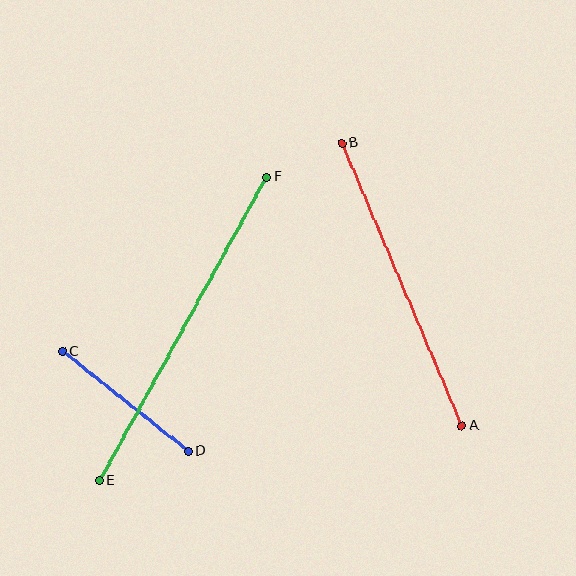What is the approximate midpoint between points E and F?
The midpoint is at approximately (183, 329) pixels.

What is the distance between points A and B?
The distance is approximately 307 pixels.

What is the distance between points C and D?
The distance is approximately 161 pixels.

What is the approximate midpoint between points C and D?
The midpoint is at approximately (125, 401) pixels.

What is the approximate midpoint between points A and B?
The midpoint is at approximately (402, 285) pixels.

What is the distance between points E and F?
The distance is approximately 346 pixels.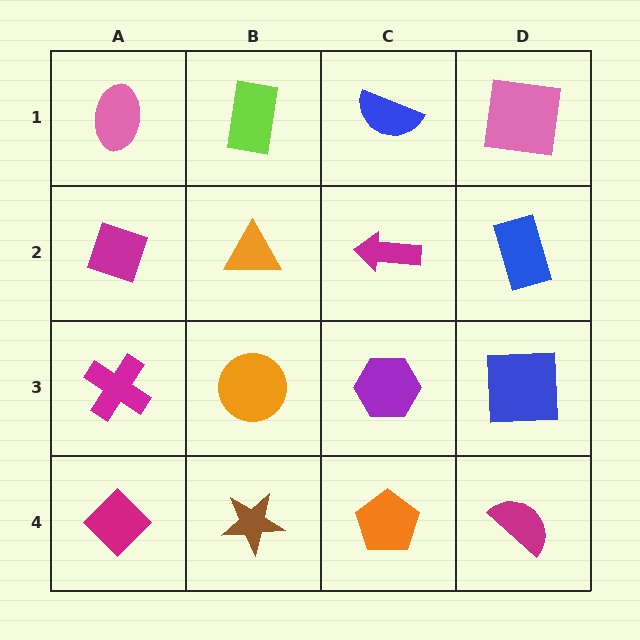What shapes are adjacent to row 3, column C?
A magenta arrow (row 2, column C), an orange pentagon (row 4, column C), an orange circle (row 3, column B), a blue square (row 3, column D).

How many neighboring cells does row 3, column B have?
4.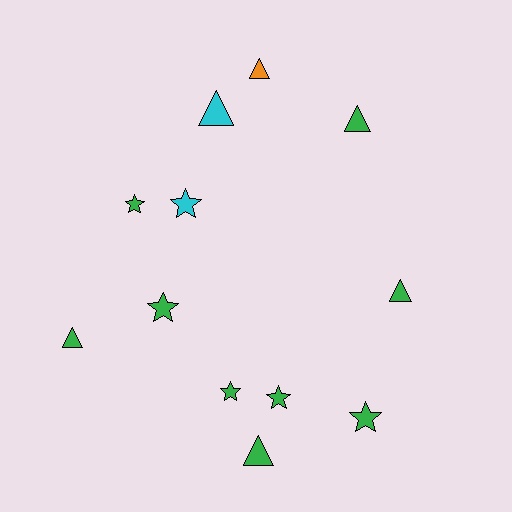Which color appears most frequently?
Green, with 9 objects.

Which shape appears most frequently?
Star, with 6 objects.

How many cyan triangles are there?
There is 1 cyan triangle.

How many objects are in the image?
There are 12 objects.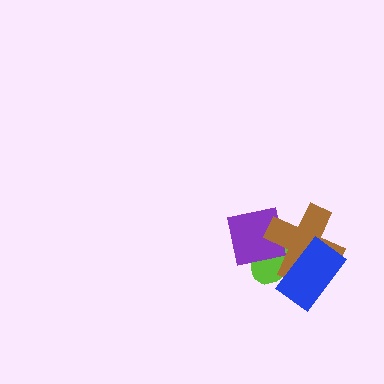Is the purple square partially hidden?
Yes, it is partially covered by another shape.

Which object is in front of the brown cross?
The blue rectangle is in front of the brown cross.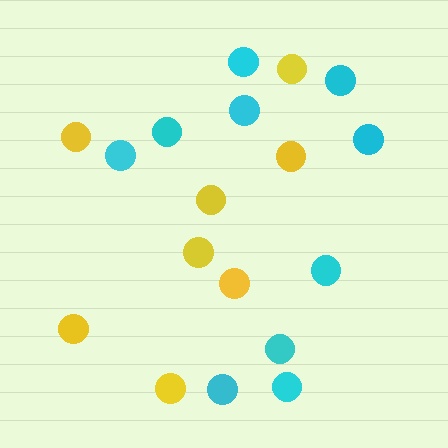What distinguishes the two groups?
There are 2 groups: one group of yellow circles (8) and one group of cyan circles (10).